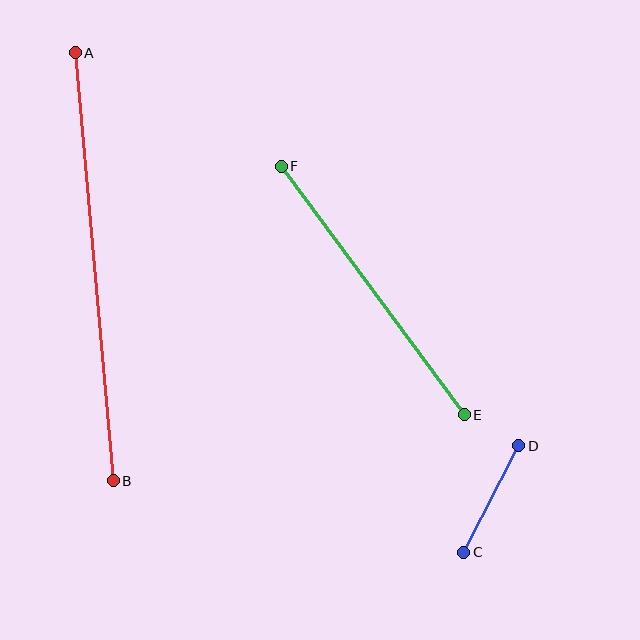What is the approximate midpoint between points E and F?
The midpoint is at approximately (373, 290) pixels.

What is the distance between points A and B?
The distance is approximately 430 pixels.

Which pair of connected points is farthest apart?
Points A and B are farthest apart.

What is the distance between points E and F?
The distance is approximately 309 pixels.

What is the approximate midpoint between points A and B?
The midpoint is at approximately (94, 267) pixels.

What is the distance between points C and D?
The distance is approximately 120 pixels.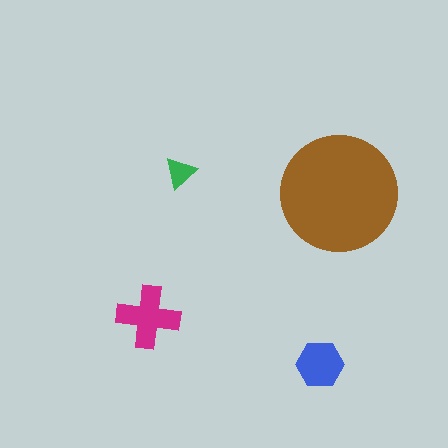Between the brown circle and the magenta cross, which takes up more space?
The brown circle.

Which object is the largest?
The brown circle.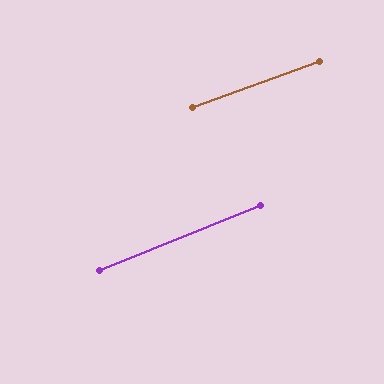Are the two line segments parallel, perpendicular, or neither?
Parallel — their directions differ by only 1.7°.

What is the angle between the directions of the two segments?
Approximately 2 degrees.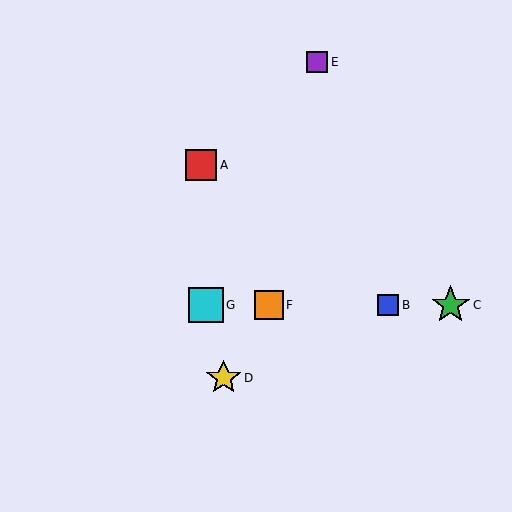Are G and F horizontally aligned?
Yes, both are at y≈305.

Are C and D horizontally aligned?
No, C is at y≈305 and D is at y≈378.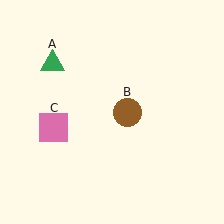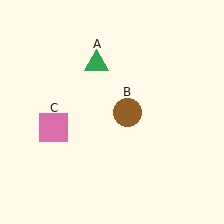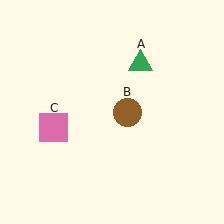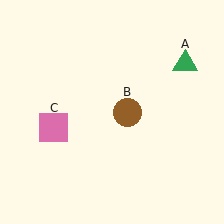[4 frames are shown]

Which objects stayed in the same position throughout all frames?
Brown circle (object B) and pink square (object C) remained stationary.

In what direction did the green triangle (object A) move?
The green triangle (object A) moved right.